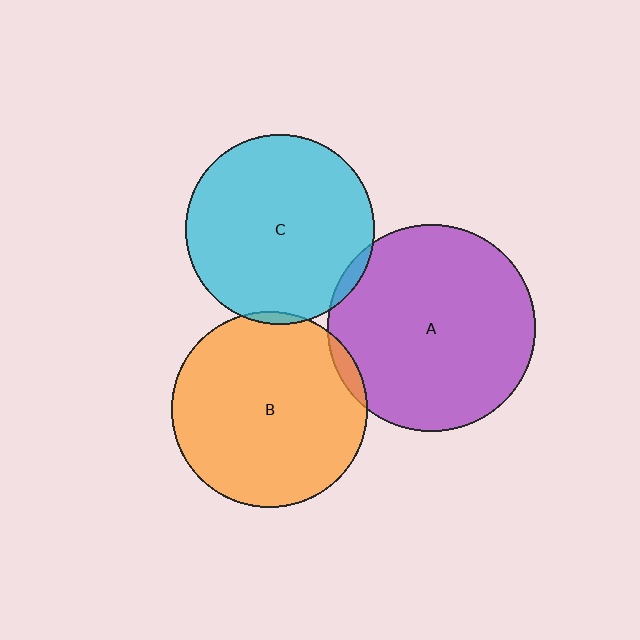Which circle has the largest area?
Circle A (purple).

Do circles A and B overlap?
Yes.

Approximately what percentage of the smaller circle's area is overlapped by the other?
Approximately 5%.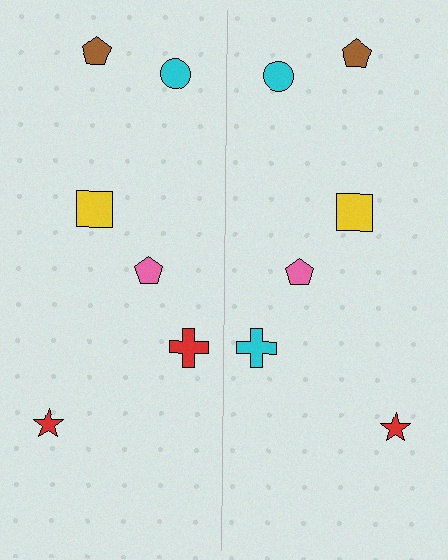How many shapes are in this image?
There are 12 shapes in this image.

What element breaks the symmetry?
The cyan cross on the right side breaks the symmetry — its mirror counterpart is red.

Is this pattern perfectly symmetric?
No, the pattern is not perfectly symmetric. The cyan cross on the right side breaks the symmetry — its mirror counterpart is red.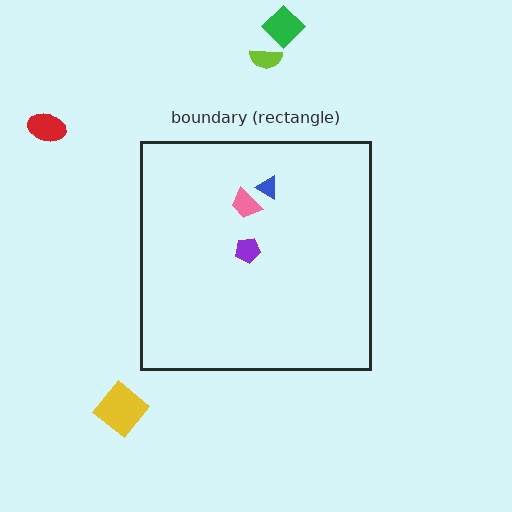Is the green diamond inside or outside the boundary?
Outside.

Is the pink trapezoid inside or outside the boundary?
Inside.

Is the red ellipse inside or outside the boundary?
Outside.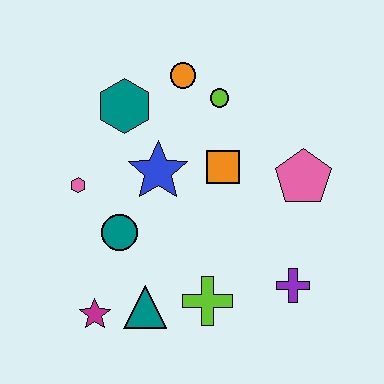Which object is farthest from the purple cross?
The teal hexagon is farthest from the purple cross.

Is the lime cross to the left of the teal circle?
No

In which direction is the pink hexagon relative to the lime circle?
The pink hexagon is to the left of the lime circle.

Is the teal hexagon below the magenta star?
No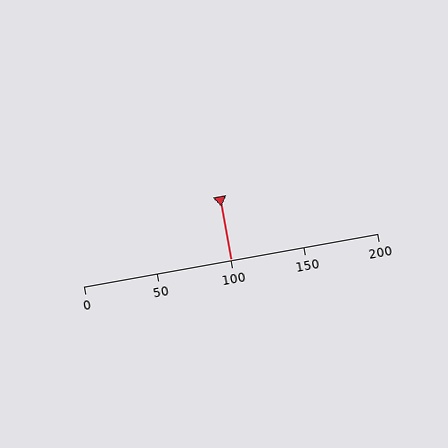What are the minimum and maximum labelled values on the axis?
The axis runs from 0 to 200.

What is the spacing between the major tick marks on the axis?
The major ticks are spaced 50 apart.